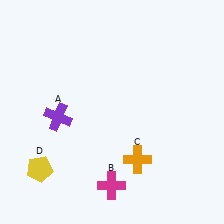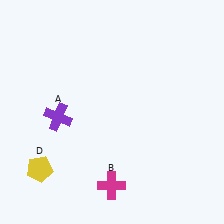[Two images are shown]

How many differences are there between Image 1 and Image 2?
There is 1 difference between the two images.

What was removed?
The orange cross (C) was removed in Image 2.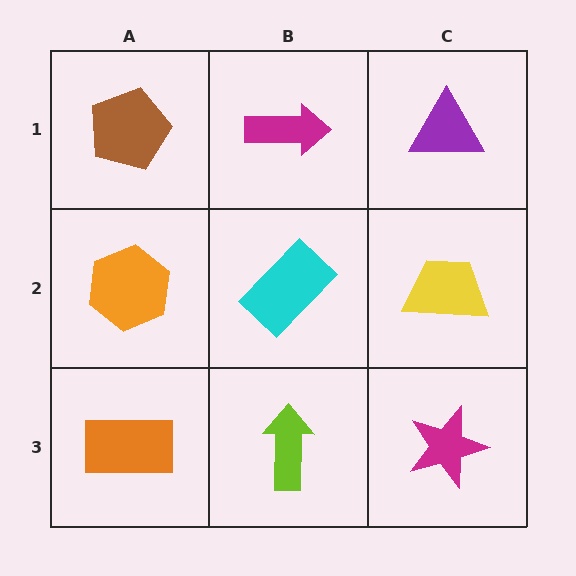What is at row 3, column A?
An orange rectangle.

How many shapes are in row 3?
3 shapes.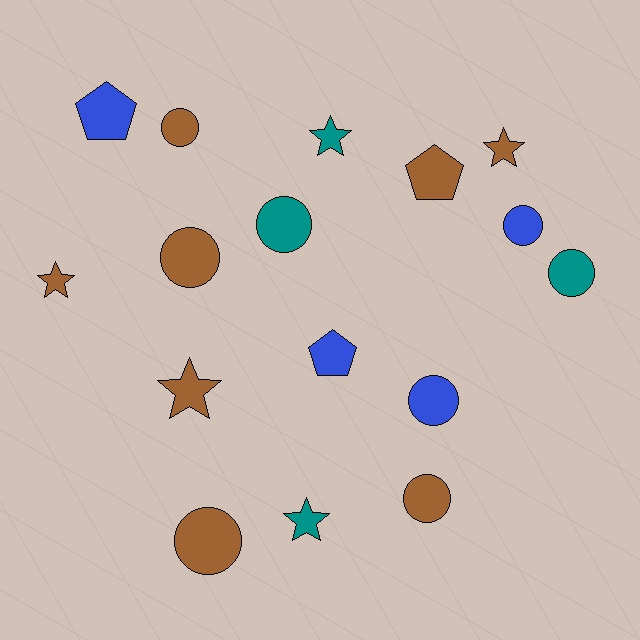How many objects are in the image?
There are 16 objects.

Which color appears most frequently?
Brown, with 8 objects.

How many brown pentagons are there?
There is 1 brown pentagon.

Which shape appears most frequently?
Circle, with 8 objects.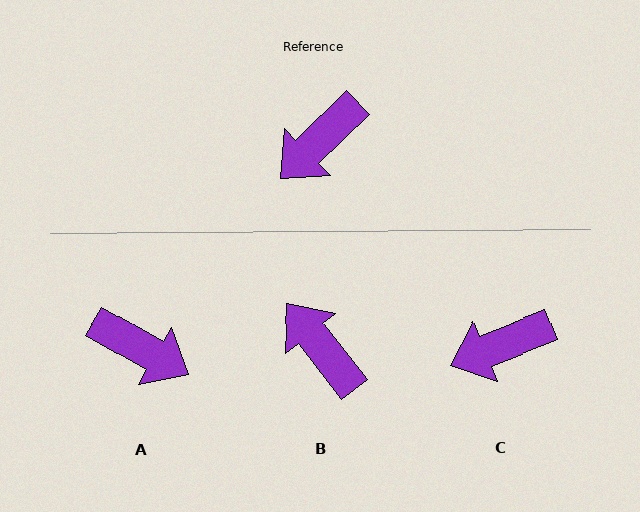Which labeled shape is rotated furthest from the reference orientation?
A, about 105 degrees away.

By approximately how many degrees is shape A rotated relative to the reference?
Approximately 105 degrees counter-clockwise.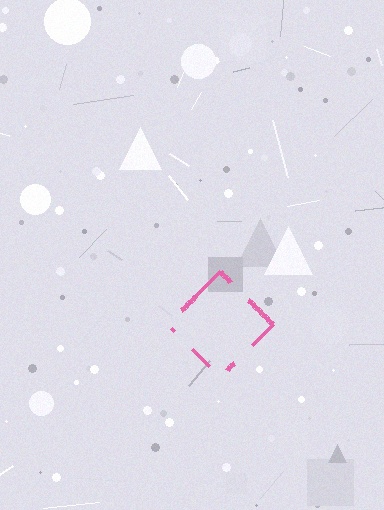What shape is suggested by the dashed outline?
The dashed outline suggests a diamond.